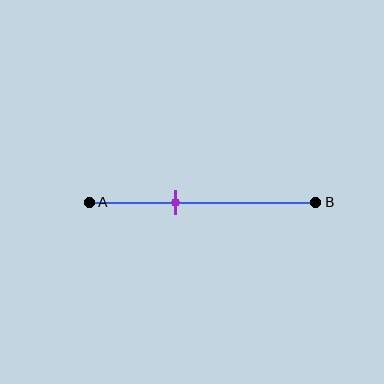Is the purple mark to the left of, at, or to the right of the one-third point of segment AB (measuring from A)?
The purple mark is to the right of the one-third point of segment AB.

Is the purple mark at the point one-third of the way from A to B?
No, the mark is at about 40% from A, not at the 33% one-third point.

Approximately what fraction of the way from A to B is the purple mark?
The purple mark is approximately 40% of the way from A to B.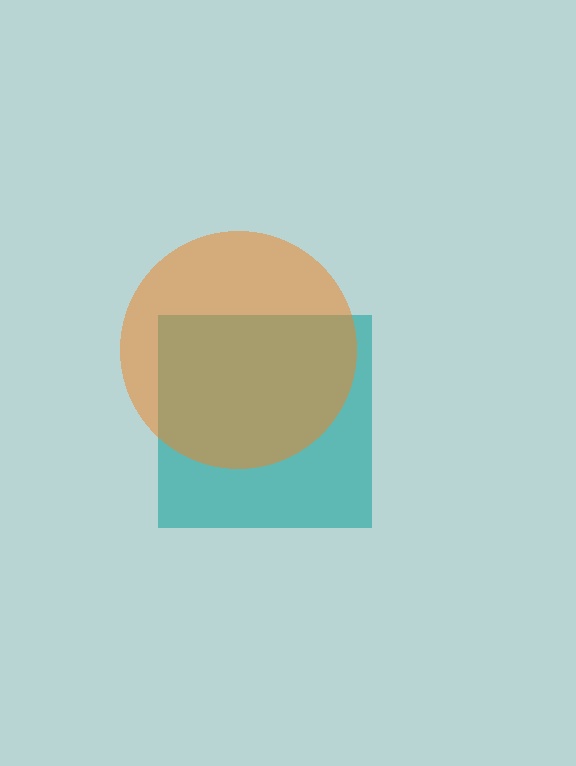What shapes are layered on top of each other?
The layered shapes are: a teal square, an orange circle.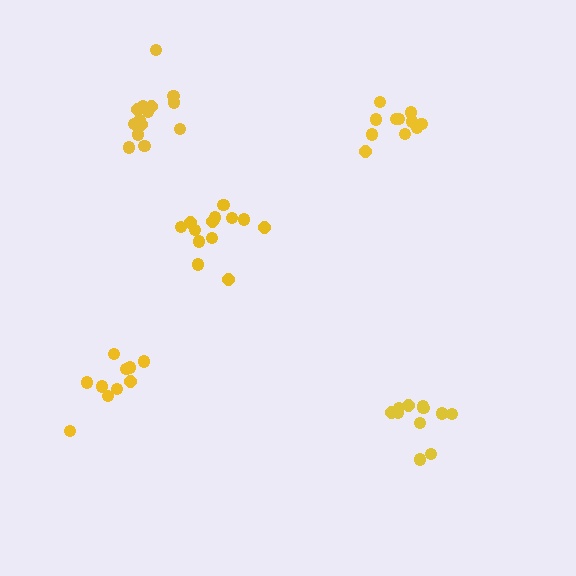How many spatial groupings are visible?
There are 5 spatial groupings.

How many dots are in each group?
Group 1: 14 dots, Group 2: 10 dots, Group 3: 11 dots, Group 4: 11 dots, Group 5: 13 dots (59 total).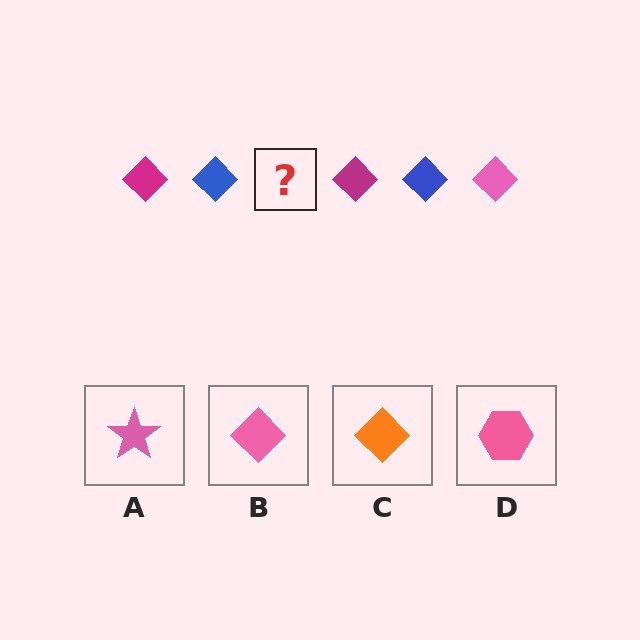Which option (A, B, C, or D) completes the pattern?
B.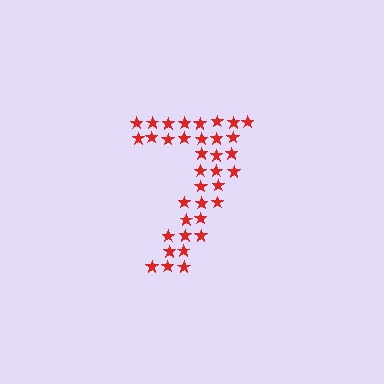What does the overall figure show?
The overall figure shows the digit 7.